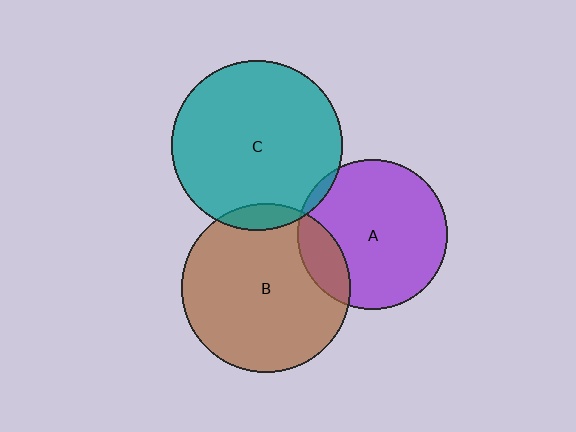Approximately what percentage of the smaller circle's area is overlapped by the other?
Approximately 5%.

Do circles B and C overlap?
Yes.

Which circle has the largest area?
Circle C (teal).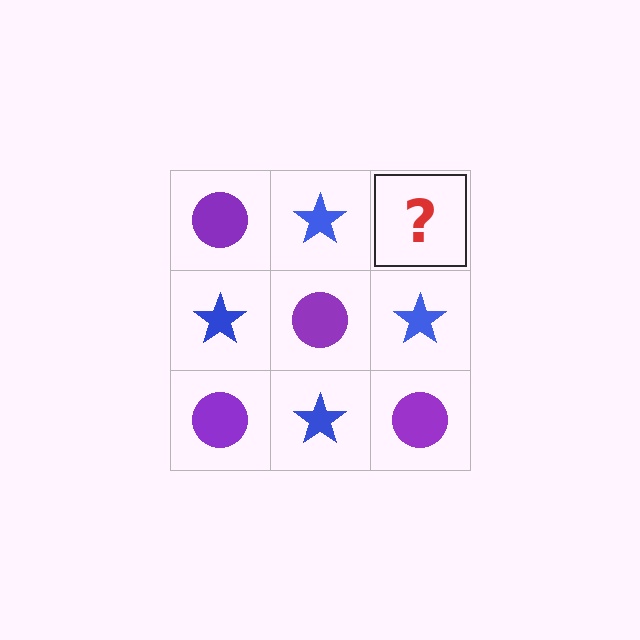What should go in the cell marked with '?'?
The missing cell should contain a purple circle.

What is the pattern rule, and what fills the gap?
The rule is that it alternates purple circle and blue star in a checkerboard pattern. The gap should be filled with a purple circle.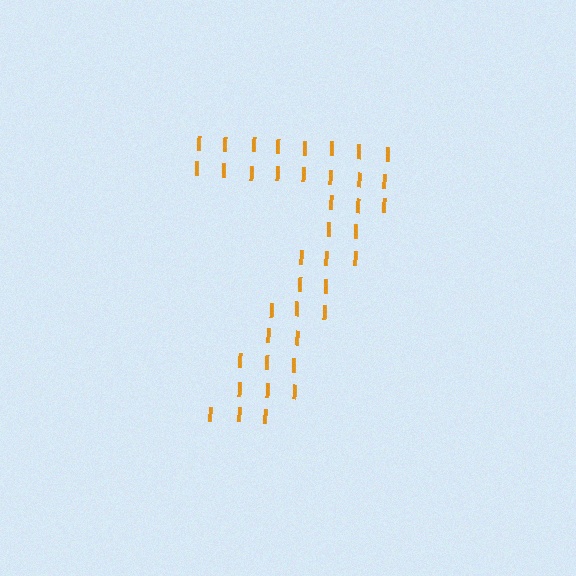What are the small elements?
The small elements are letter I's.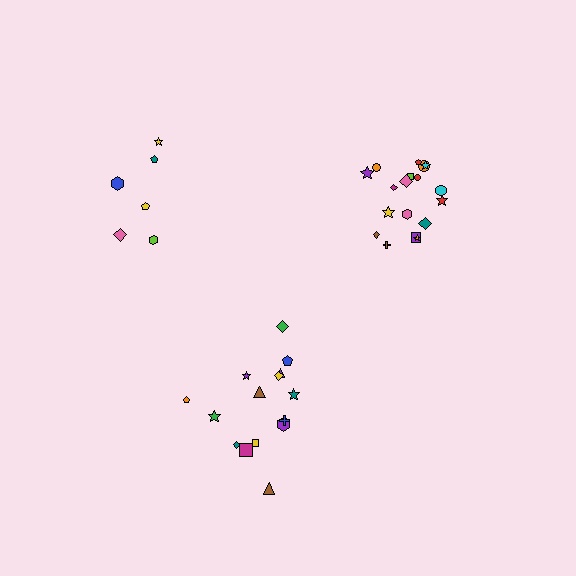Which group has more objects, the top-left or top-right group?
The top-right group.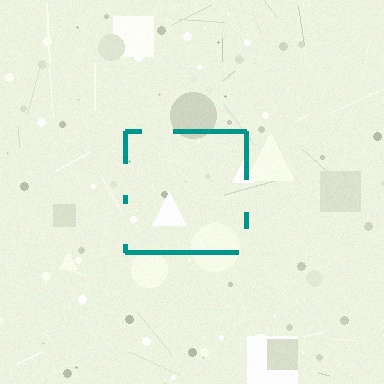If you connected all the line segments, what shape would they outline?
They would outline a square.